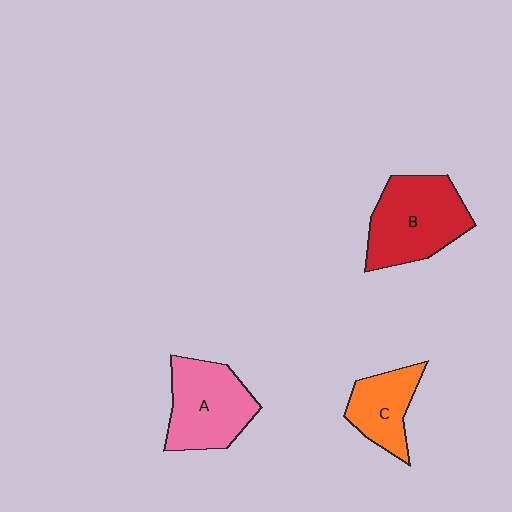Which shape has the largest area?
Shape B (red).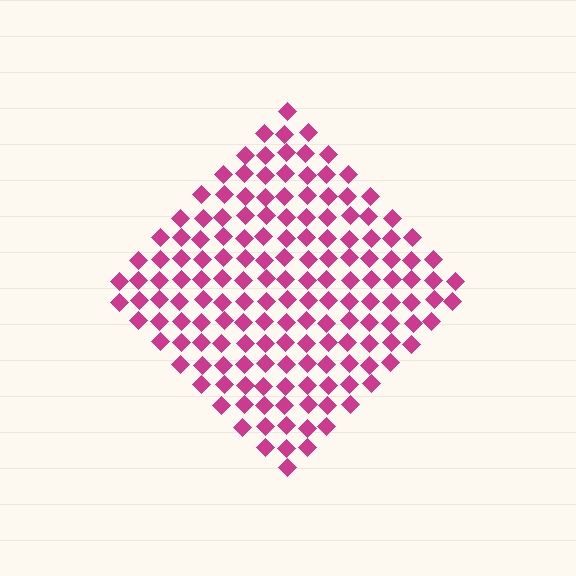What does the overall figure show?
The overall figure shows a diamond.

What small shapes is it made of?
It is made of small diamonds.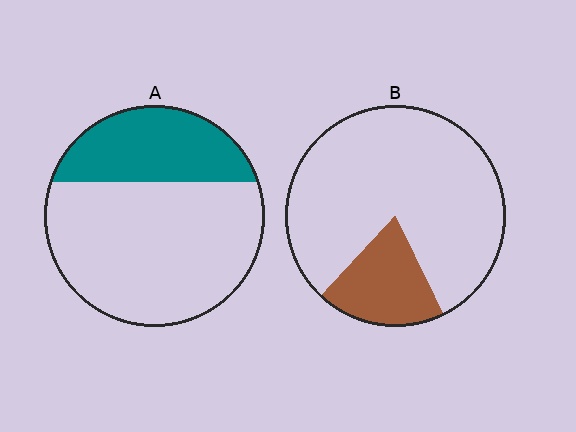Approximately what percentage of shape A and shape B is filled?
A is approximately 30% and B is approximately 20%.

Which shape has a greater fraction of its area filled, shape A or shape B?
Shape A.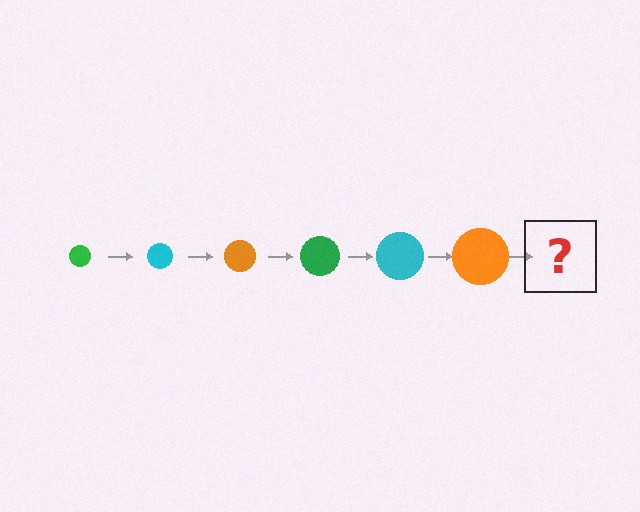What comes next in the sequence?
The next element should be a green circle, larger than the previous one.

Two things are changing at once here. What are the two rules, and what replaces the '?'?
The two rules are that the circle grows larger each step and the color cycles through green, cyan, and orange. The '?' should be a green circle, larger than the previous one.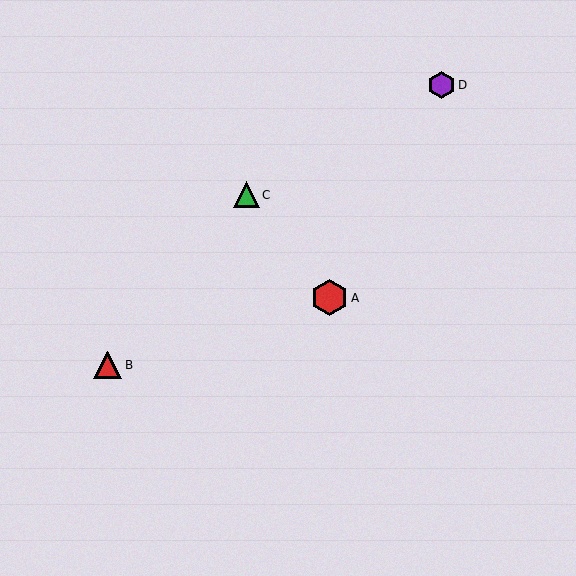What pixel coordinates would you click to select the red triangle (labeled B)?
Click at (108, 365) to select the red triangle B.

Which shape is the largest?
The red hexagon (labeled A) is the largest.